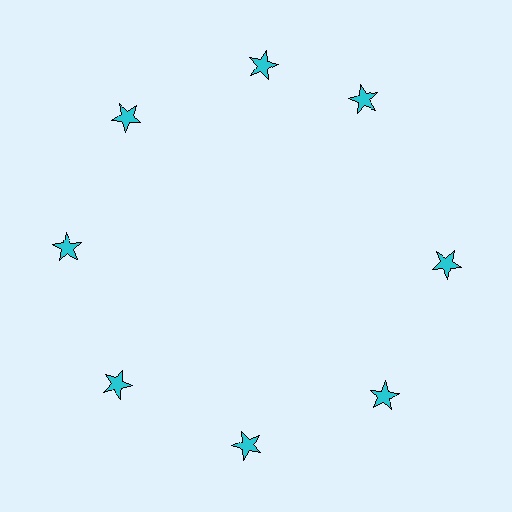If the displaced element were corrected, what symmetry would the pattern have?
It would have 8-fold rotational symmetry — the pattern would map onto itself every 45 degrees.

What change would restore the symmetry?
The symmetry would be restored by rotating it back into even spacing with its neighbors so that all 8 stars sit at equal angles and equal distance from the center.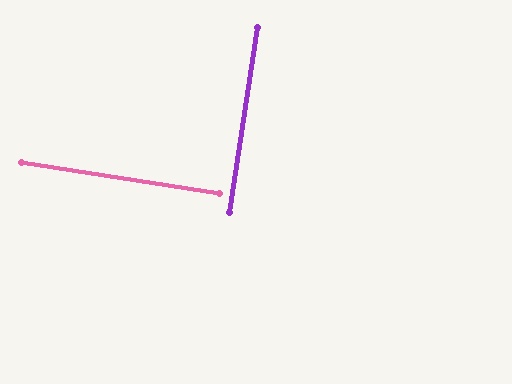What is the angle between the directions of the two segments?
Approximately 90 degrees.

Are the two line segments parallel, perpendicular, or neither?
Perpendicular — they meet at approximately 90°.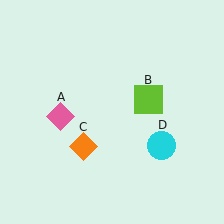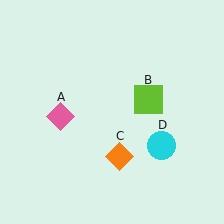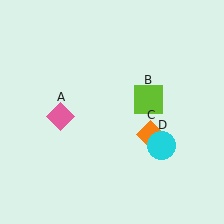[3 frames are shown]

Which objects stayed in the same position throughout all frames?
Pink diamond (object A) and lime square (object B) and cyan circle (object D) remained stationary.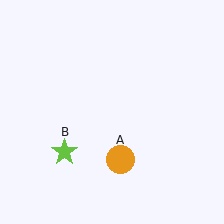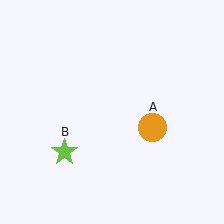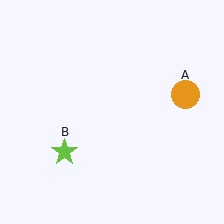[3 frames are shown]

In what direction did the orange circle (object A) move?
The orange circle (object A) moved up and to the right.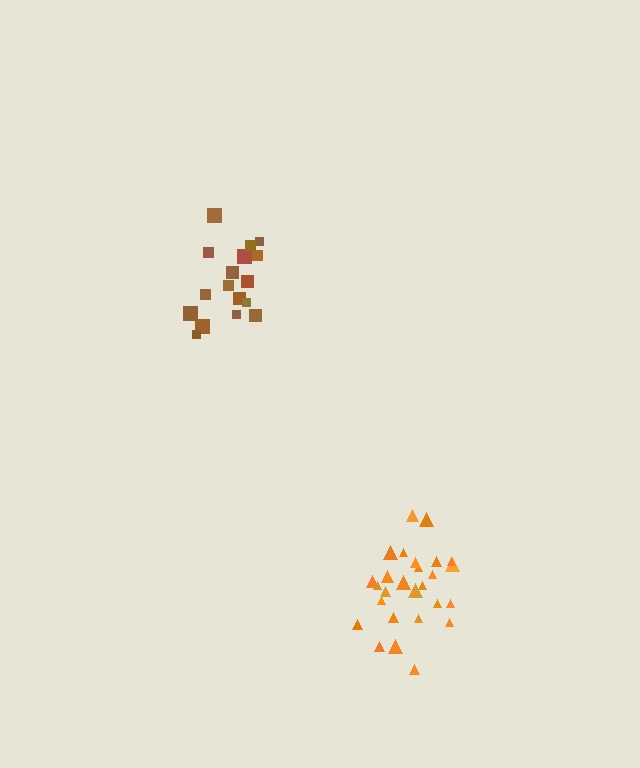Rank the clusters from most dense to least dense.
orange, brown.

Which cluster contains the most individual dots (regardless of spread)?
Orange (27).